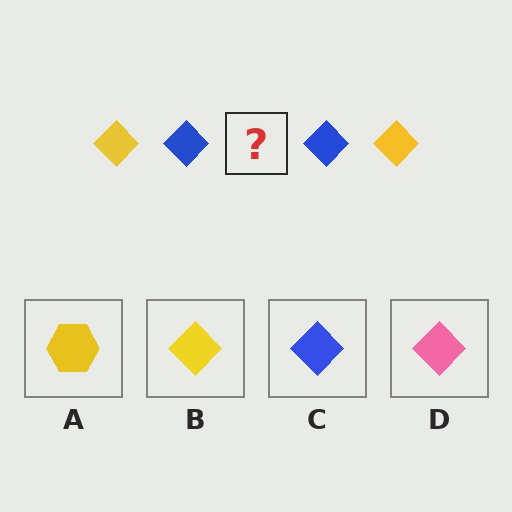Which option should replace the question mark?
Option B.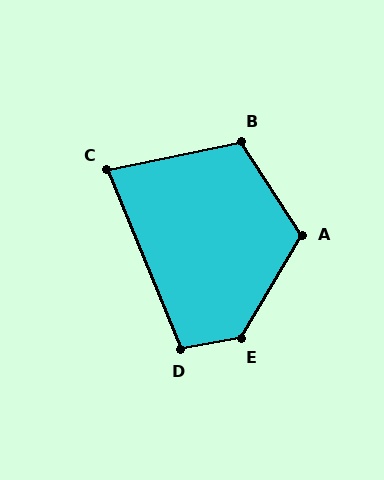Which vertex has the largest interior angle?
E, at approximately 131 degrees.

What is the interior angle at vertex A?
Approximately 117 degrees (obtuse).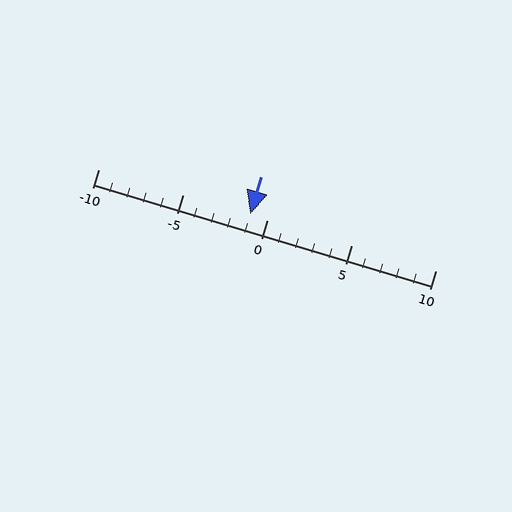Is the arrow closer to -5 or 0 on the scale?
The arrow is closer to 0.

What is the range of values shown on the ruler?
The ruler shows values from -10 to 10.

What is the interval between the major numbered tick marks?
The major tick marks are spaced 5 units apart.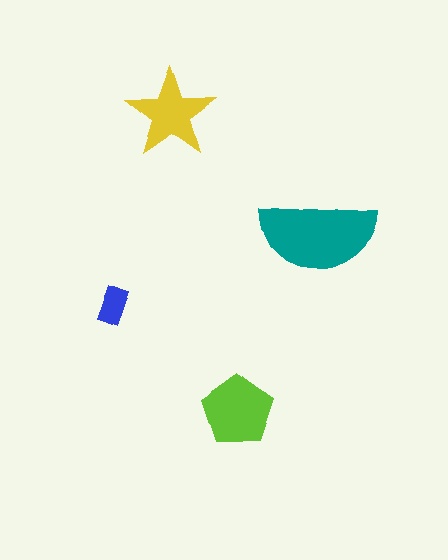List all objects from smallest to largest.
The blue rectangle, the yellow star, the lime pentagon, the teal semicircle.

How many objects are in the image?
There are 4 objects in the image.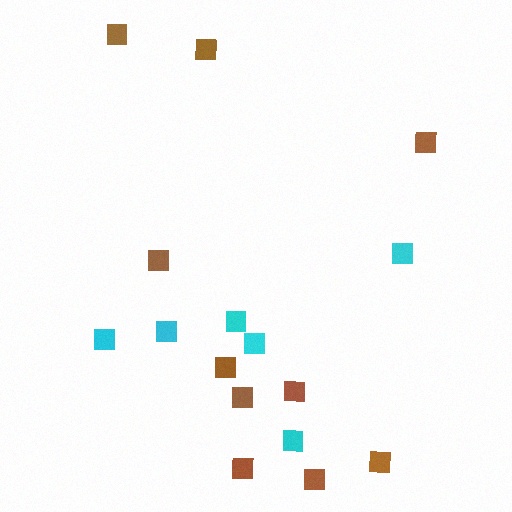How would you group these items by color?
There are 2 groups: one group of brown squares (10) and one group of cyan squares (6).